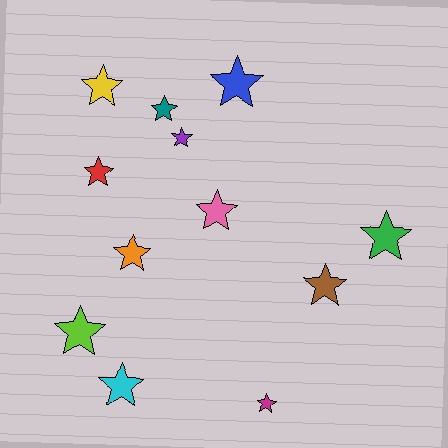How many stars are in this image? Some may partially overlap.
There are 12 stars.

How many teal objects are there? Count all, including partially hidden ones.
There is 1 teal object.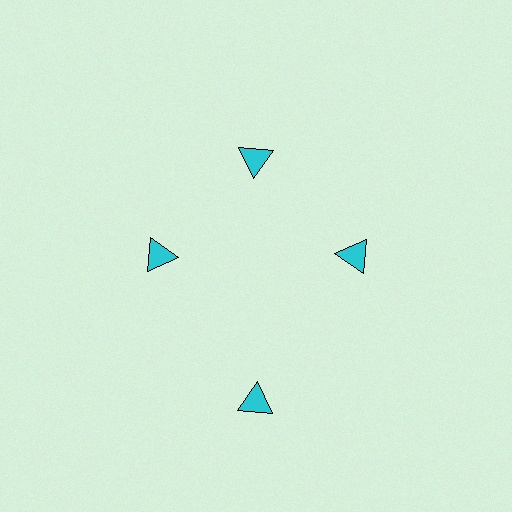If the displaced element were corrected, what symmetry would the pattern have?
It would have 4-fold rotational symmetry — the pattern would map onto itself every 90 degrees.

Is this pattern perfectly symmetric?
No. The 4 cyan triangles are arranged in a ring, but one element near the 6 o'clock position is pushed outward from the center, breaking the 4-fold rotational symmetry.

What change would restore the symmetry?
The symmetry would be restored by moving it inward, back onto the ring so that all 4 triangles sit at equal angles and equal distance from the center.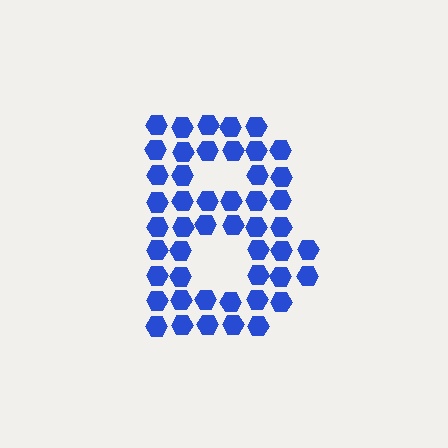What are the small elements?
The small elements are hexagons.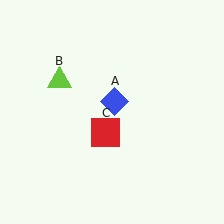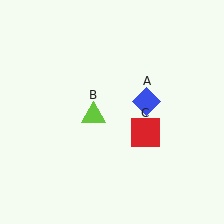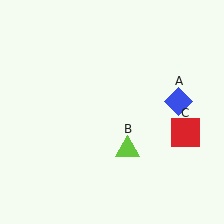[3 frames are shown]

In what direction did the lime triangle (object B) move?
The lime triangle (object B) moved down and to the right.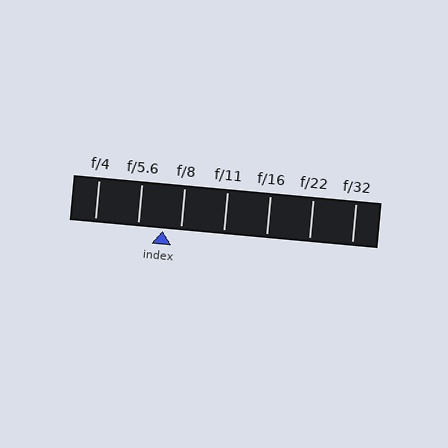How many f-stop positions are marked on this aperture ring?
There are 7 f-stop positions marked.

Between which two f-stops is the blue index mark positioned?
The index mark is between f/5.6 and f/8.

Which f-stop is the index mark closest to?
The index mark is closest to f/8.